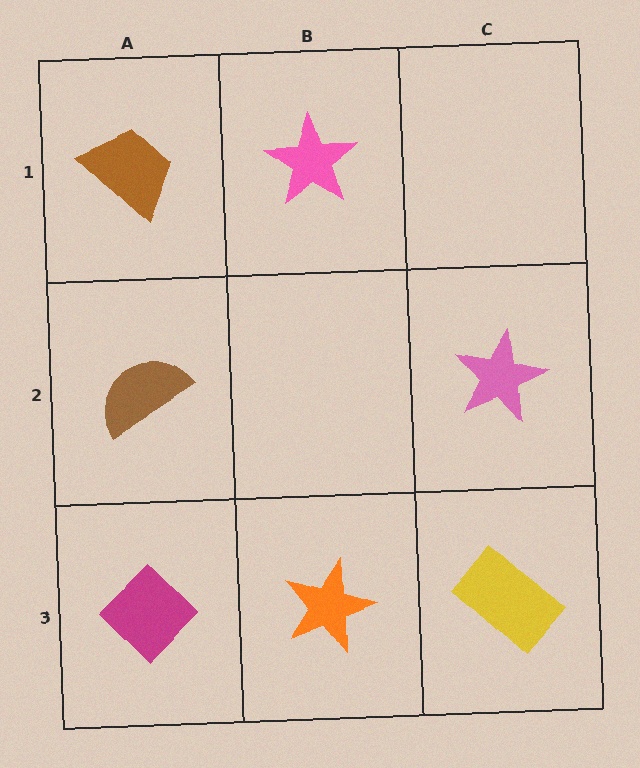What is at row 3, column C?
A yellow rectangle.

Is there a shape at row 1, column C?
No, that cell is empty.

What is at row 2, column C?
A pink star.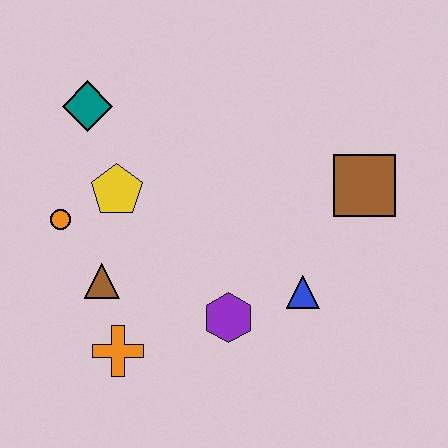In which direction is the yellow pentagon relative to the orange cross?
The yellow pentagon is above the orange cross.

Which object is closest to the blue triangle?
The purple hexagon is closest to the blue triangle.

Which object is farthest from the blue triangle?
The teal diamond is farthest from the blue triangle.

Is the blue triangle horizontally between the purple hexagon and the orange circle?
No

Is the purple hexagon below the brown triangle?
Yes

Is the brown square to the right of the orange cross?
Yes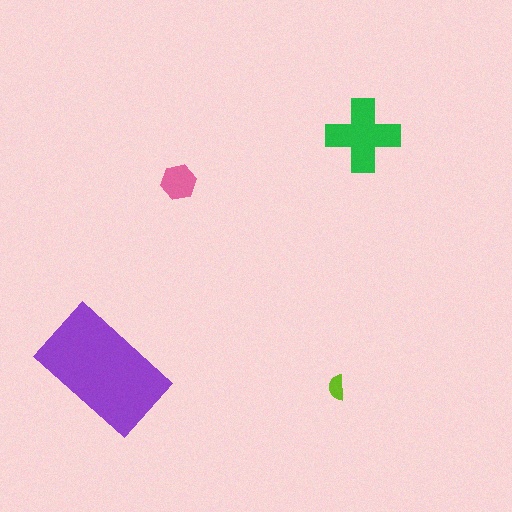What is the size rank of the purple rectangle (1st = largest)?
1st.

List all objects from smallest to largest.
The lime semicircle, the pink hexagon, the green cross, the purple rectangle.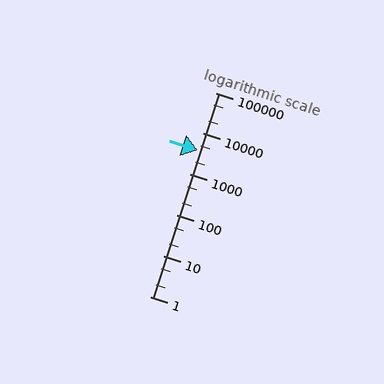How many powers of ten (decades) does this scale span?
The scale spans 5 decades, from 1 to 100000.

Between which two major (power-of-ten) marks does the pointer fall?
The pointer is between 1000 and 10000.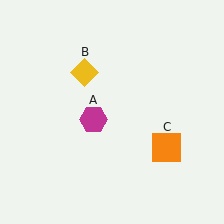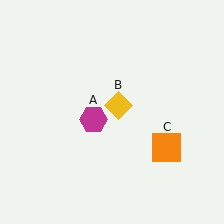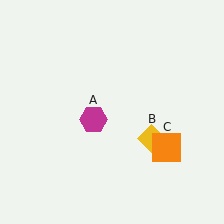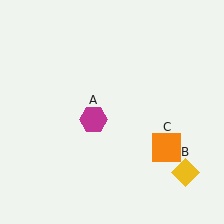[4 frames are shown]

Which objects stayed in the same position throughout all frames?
Magenta hexagon (object A) and orange square (object C) remained stationary.